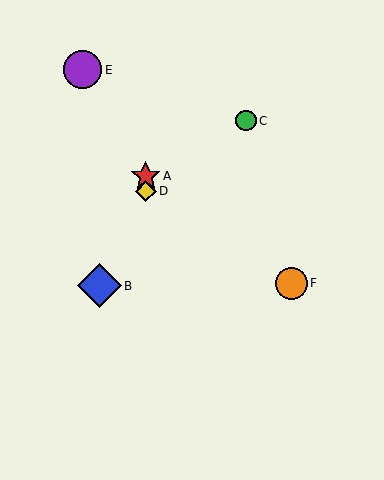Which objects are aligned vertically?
Objects A, D are aligned vertically.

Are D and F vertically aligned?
No, D is at x≈146 and F is at x≈291.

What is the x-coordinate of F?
Object F is at x≈291.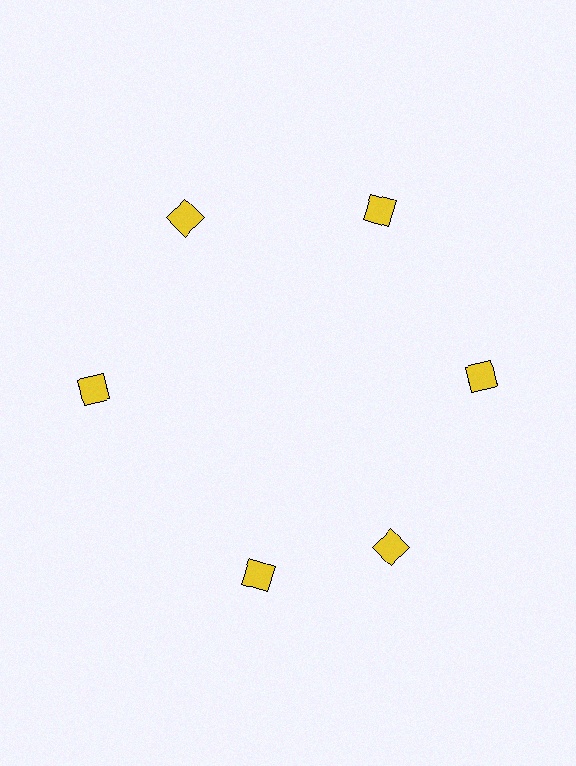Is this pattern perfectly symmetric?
No. The 6 yellow squares are arranged in a ring, but one element near the 7 o'clock position is rotated out of alignment along the ring, breaking the 6-fold rotational symmetry.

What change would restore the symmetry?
The symmetry would be restored by rotating it back into even spacing with its neighbors so that all 6 squares sit at equal angles and equal distance from the center.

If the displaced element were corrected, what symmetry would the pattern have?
It would have 6-fold rotational symmetry — the pattern would map onto itself every 60 degrees.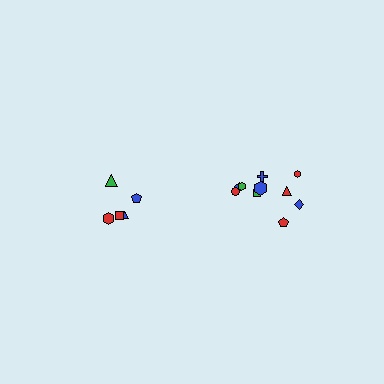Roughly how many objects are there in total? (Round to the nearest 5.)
Roughly 15 objects in total.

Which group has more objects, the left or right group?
The right group.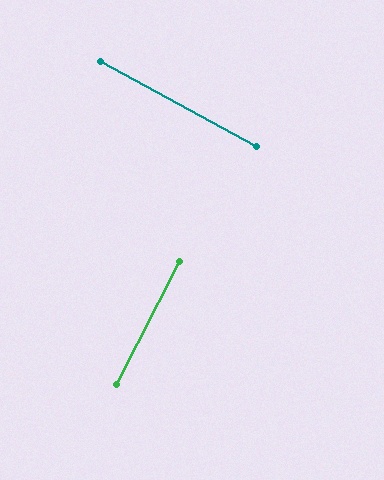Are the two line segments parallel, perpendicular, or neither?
Perpendicular — they meet at approximately 89°.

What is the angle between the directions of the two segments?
Approximately 89 degrees.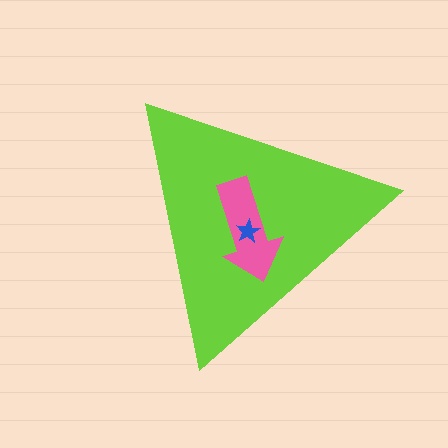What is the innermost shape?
The blue star.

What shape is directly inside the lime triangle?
The pink arrow.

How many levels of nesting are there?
3.